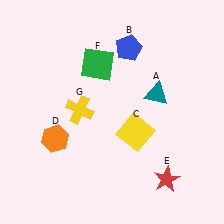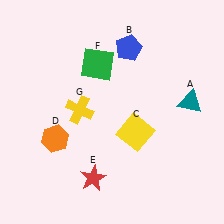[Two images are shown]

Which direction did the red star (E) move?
The red star (E) moved left.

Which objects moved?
The objects that moved are: the teal triangle (A), the red star (E).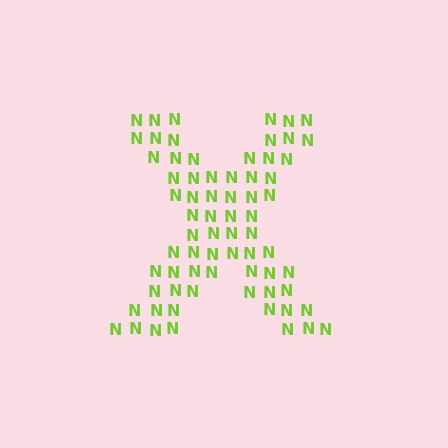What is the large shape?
The large shape is the letter X.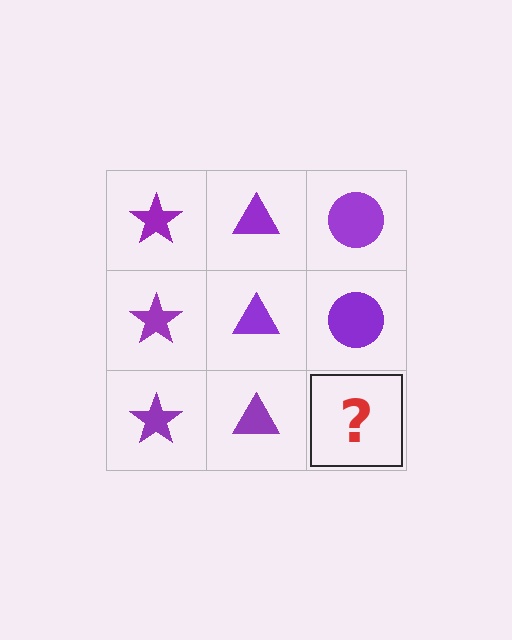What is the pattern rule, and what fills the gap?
The rule is that each column has a consistent shape. The gap should be filled with a purple circle.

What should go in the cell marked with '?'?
The missing cell should contain a purple circle.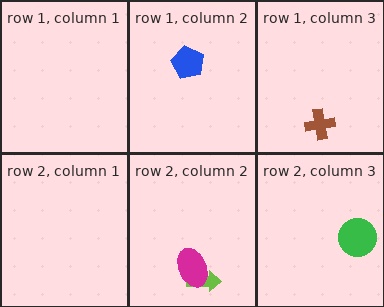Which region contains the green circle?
The row 2, column 3 region.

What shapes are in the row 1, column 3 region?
The brown cross.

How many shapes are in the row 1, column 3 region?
1.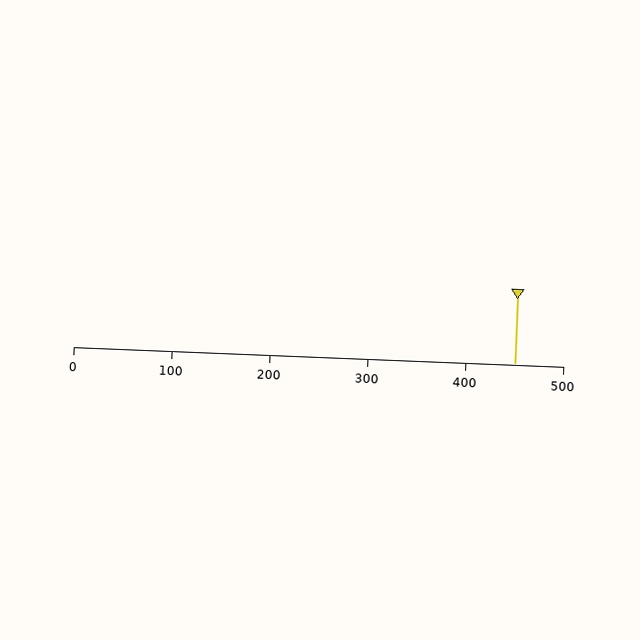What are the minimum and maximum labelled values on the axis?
The axis runs from 0 to 500.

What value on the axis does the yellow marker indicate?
The marker indicates approximately 450.